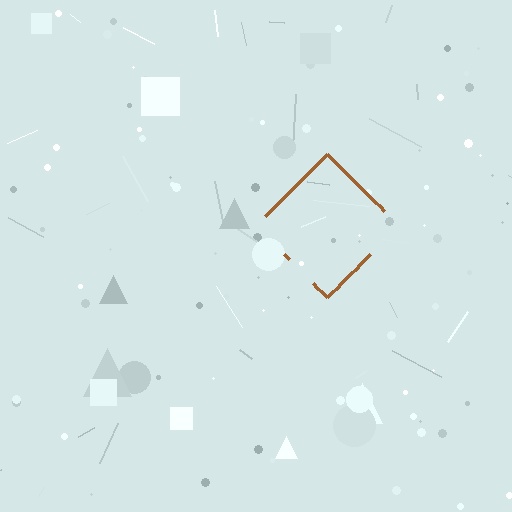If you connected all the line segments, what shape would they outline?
They would outline a diamond.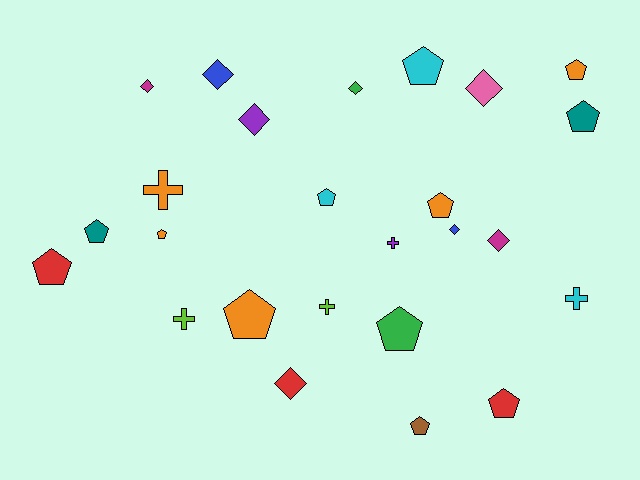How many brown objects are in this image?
There is 1 brown object.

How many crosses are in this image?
There are 5 crosses.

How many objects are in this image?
There are 25 objects.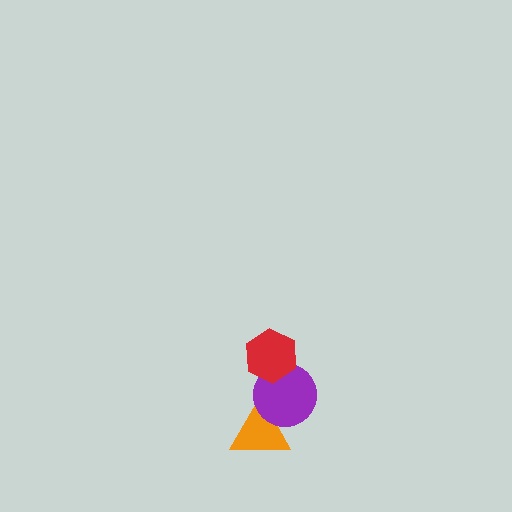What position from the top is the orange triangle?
The orange triangle is 3rd from the top.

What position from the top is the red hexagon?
The red hexagon is 1st from the top.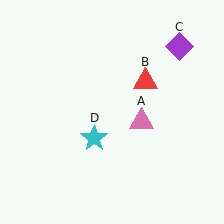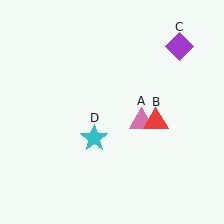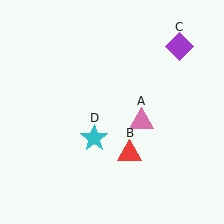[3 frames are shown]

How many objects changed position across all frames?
1 object changed position: red triangle (object B).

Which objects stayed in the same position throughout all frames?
Pink triangle (object A) and purple diamond (object C) and cyan star (object D) remained stationary.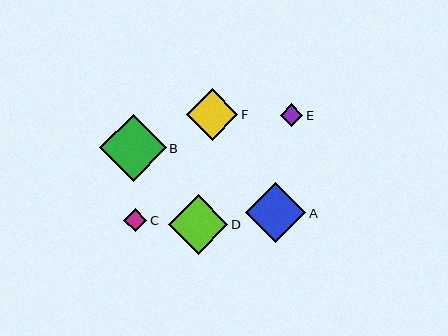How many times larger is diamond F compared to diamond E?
Diamond F is approximately 2.2 times the size of diamond E.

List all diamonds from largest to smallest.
From largest to smallest: B, A, D, F, C, E.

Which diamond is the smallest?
Diamond E is the smallest with a size of approximately 23 pixels.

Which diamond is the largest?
Diamond B is the largest with a size of approximately 67 pixels.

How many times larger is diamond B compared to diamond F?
Diamond B is approximately 1.3 times the size of diamond F.